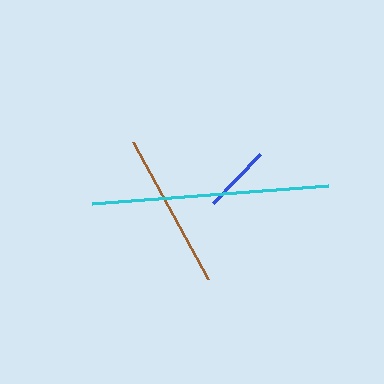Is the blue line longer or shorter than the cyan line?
The cyan line is longer than the blue line.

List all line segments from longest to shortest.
From longest to shortest: cyan, brown, blue.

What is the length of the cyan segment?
The cyan segment is approximately 236 pixels long.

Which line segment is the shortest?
The blue line is the shortest at approximately 68 pixels.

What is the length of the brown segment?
The brown segment is approximately 156 pixels long.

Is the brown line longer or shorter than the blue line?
The brown line is longer than the blue line.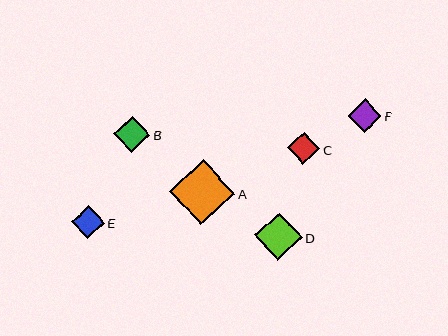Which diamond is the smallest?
Diamond C is the smallest with a size of approximately 32 pixels.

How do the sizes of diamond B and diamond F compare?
Diamond B and diamond F are approximately the same size.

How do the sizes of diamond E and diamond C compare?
Diamond E and diamond C are approximately the same size.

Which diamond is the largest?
Diamond A is the largest with a size of approximately 65 pixels.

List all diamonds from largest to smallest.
From largest to smallest: A, D, B, F, E, C.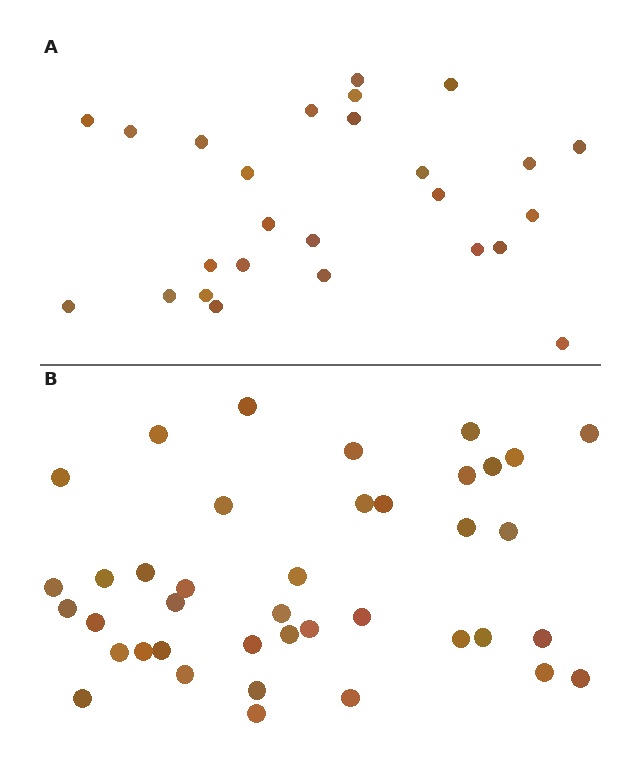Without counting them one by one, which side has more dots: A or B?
Region B (the bottom region) has more dots.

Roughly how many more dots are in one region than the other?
Region B has approximately 15 more dots than region A.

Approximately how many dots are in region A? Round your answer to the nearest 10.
About 30 dots. (The exact count is 26, which rounds to 30.)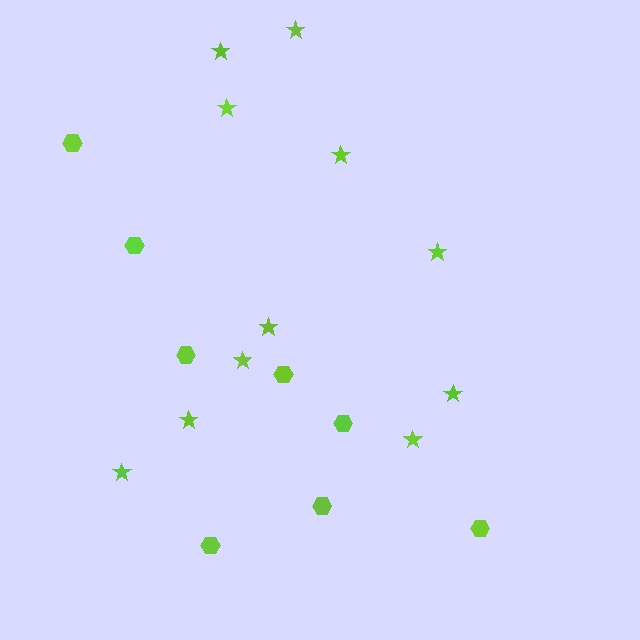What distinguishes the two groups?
There are 2 groups: one group of hexagons (8) and one group of stars (11).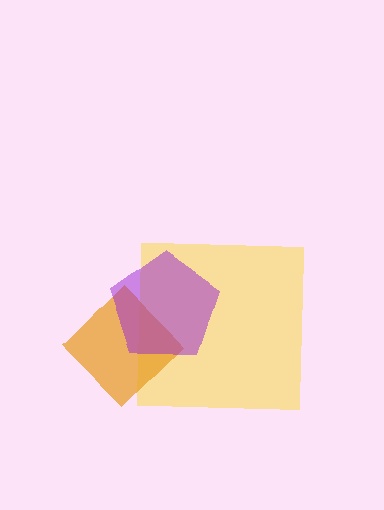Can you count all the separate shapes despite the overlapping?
Yes, there are 3 separate shapes.